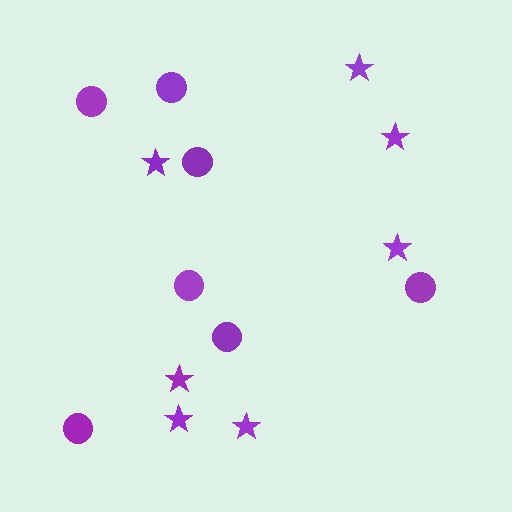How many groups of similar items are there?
There are 2 groups: one group of circles (7) and one group of stars (7).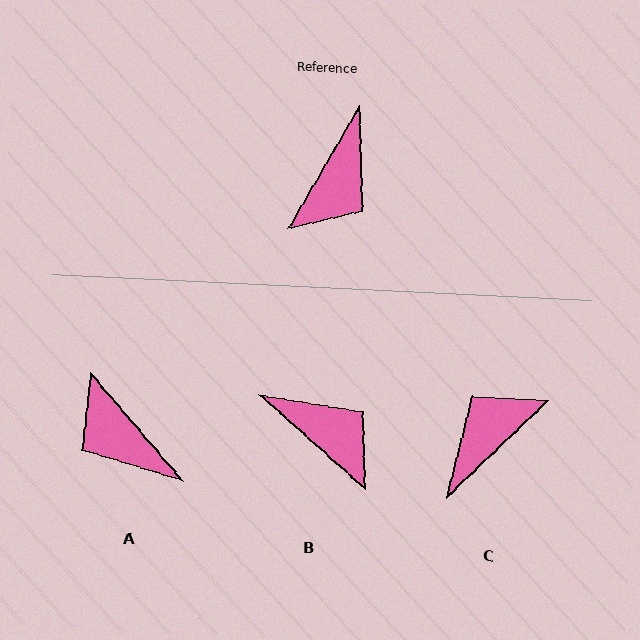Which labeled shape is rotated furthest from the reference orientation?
C, about 164 degrees away.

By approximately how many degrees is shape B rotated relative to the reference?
Approximately 79 degrees counter-clockwise.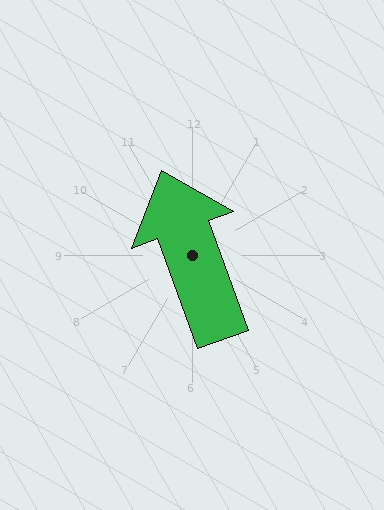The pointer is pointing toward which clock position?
Roughly 11 o'clock.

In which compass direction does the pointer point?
North.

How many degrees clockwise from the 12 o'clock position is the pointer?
Approximately 340 degrees.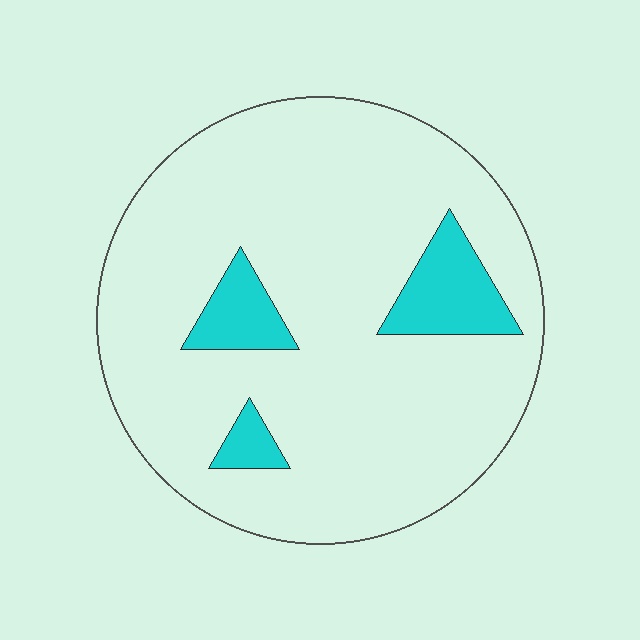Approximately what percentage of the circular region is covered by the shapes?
Approximately 10%.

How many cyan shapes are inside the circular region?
3.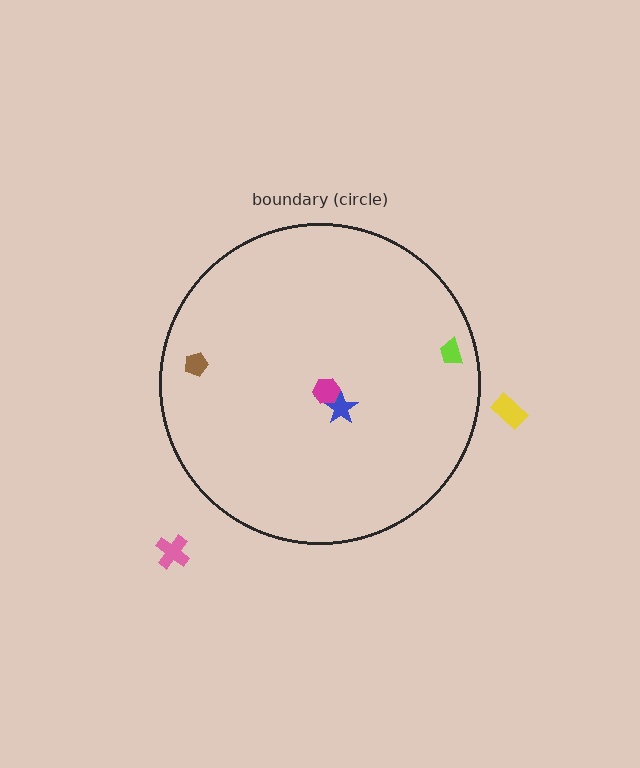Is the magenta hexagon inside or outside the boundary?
Inside.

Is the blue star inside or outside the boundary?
Inside.